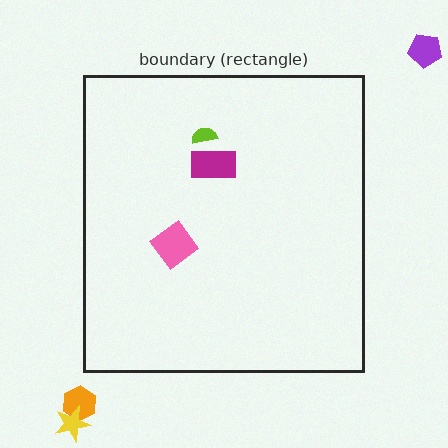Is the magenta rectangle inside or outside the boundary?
Inside.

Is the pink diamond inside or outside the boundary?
Inside.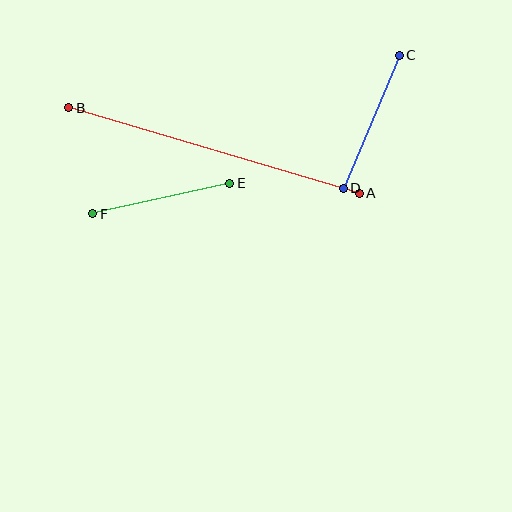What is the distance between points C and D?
The distance is approximately 144 pixels.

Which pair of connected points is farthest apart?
Points A and B are farthest apart.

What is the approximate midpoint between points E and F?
The midpoint is at approximately (161, 199) pixels.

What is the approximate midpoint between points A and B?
The midpoint is at approximately (214, 151) pixels.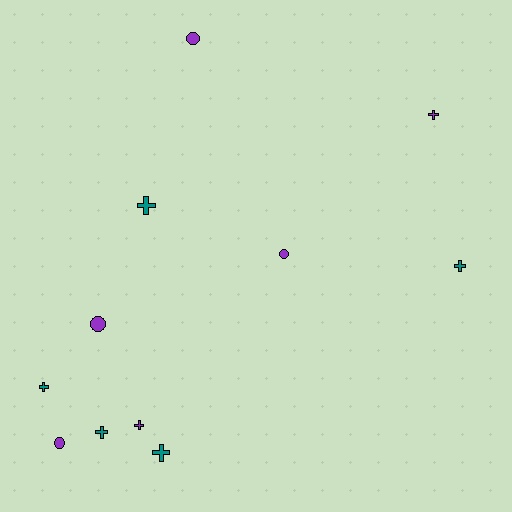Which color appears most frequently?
Purple, with 6 objects.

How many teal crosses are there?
There are 5 teal crosses.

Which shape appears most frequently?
Cross, with 7 objects.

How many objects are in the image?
There are 11 objects.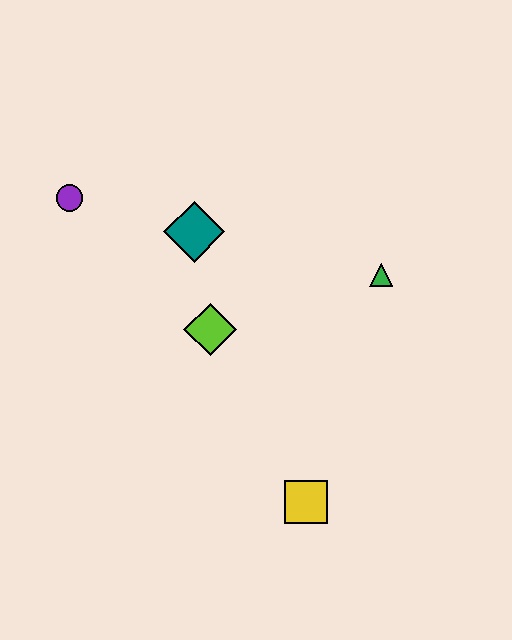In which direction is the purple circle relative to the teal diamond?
The purple circle is to the left of the teal diamond.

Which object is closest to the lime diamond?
The teal diamond is closest to the lime diamond.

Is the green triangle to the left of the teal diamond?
No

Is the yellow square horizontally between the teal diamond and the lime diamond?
No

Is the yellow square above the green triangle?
No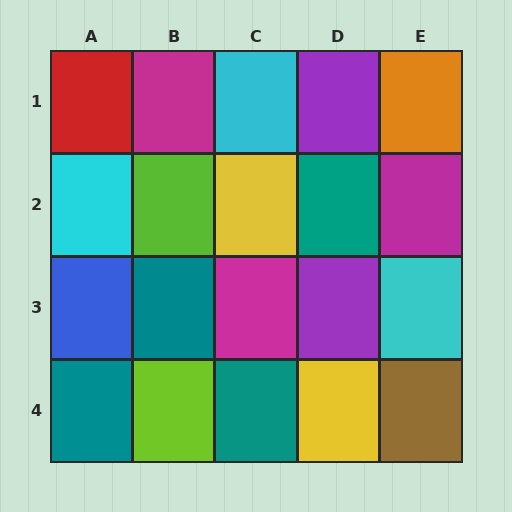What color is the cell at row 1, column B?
Magenta.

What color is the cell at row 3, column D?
Purple.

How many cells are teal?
4 cells are teal.